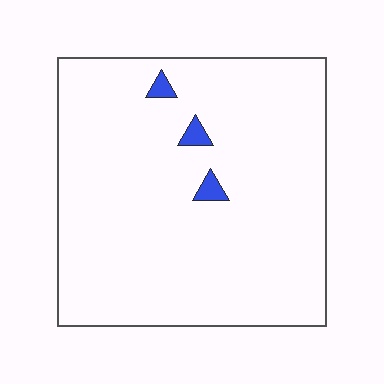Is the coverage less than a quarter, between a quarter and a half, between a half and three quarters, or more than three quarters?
Less than a quarter.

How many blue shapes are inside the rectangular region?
3.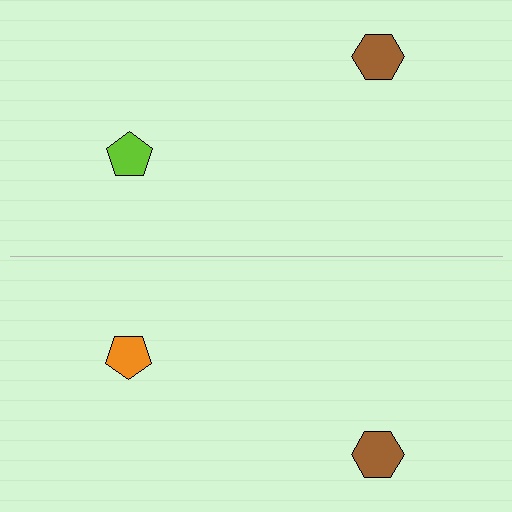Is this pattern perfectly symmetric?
No, the pattern is not perfectly symmetric. The orange pentagon on the bottom side breaks the symmetry — its mirror counterpart is lime.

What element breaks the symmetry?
The orange pentagon on the bottom side breaks the symmetry — its mirror counterpart is lime.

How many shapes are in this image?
There are 4 shapes in this image.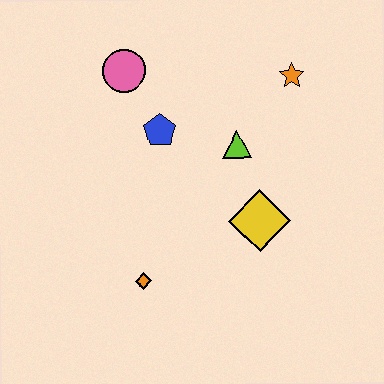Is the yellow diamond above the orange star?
No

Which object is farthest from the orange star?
The orange diamond is farthest from the orange star.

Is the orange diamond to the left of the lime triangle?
Yes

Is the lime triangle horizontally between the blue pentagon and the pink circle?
No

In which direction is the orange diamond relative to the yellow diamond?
The orange diamond is to the left of the yellow diamond.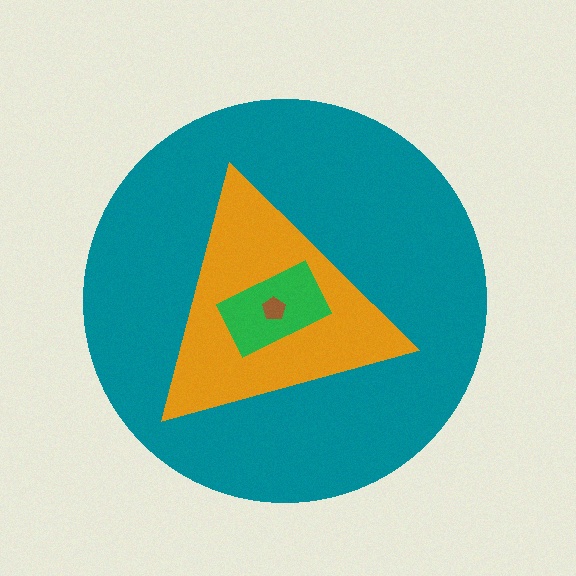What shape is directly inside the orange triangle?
The green rectangle.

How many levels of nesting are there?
4.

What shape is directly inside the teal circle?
The orange triangle.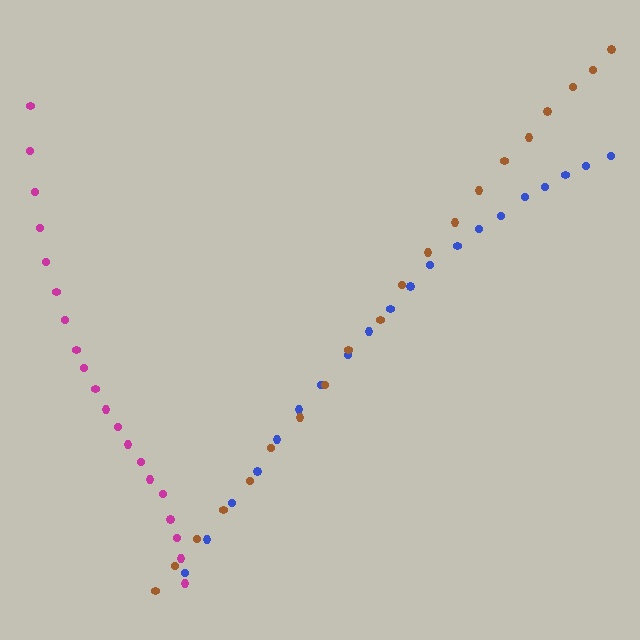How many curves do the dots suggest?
There are 3 distinct paths.